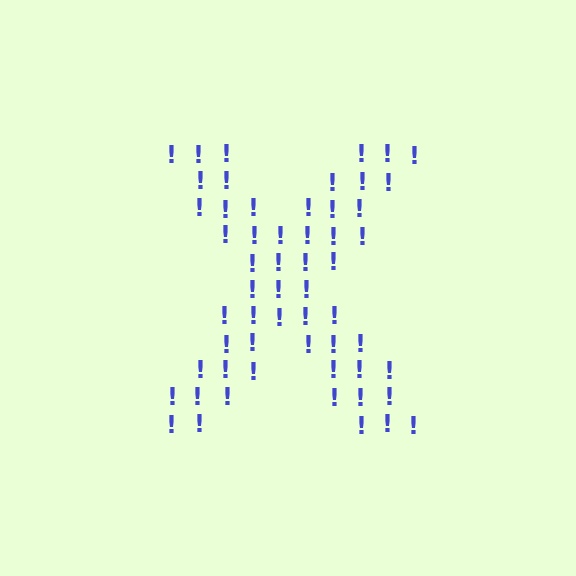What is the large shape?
The large shape is the letter X.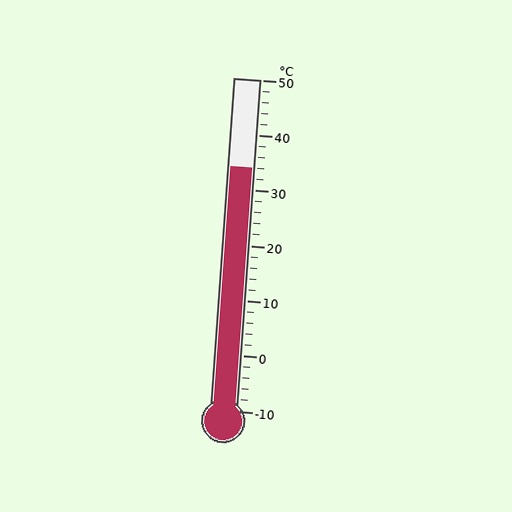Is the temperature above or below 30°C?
The temperature is above 30°C.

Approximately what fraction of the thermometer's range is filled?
The thermometer is filled to approximately 75% of its range.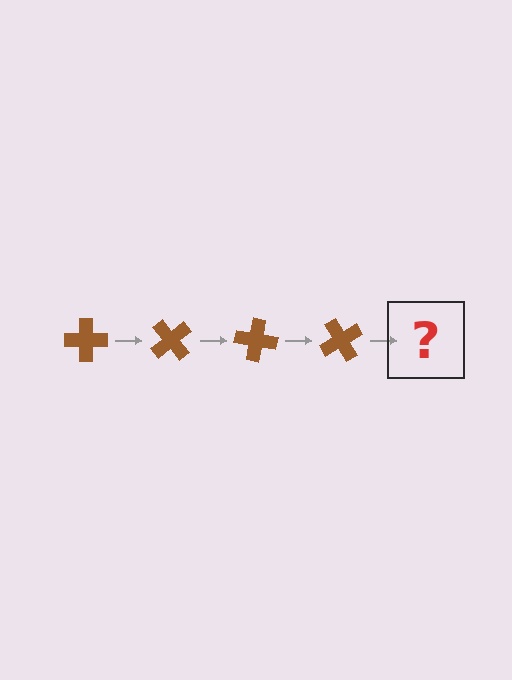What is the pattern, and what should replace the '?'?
The pattern is that the cross rotates 50 degrees each step. The '?' should be a brown cross rotated 200 degrees.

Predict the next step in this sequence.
The next step is a brown cross rotated 200 degrees.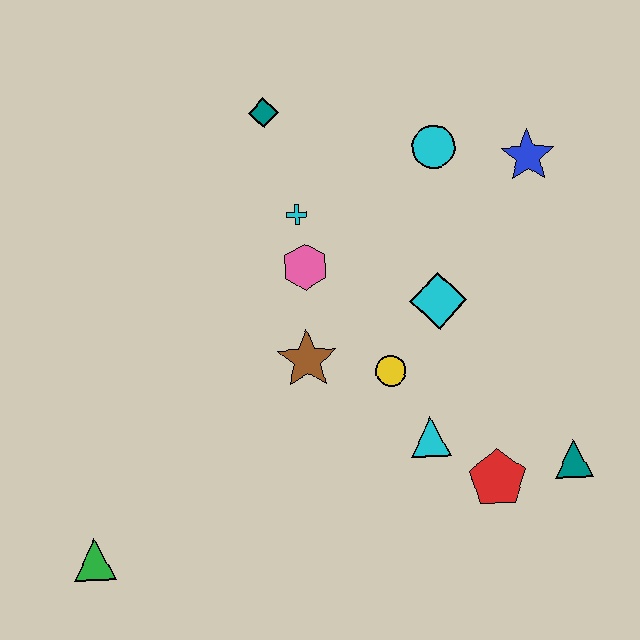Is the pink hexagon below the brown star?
No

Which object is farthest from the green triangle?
The blue star is farthest from the green triangle.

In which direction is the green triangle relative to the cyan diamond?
The green triangle is to the left of the cyan diamond.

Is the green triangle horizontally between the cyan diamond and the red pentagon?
No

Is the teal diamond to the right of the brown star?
No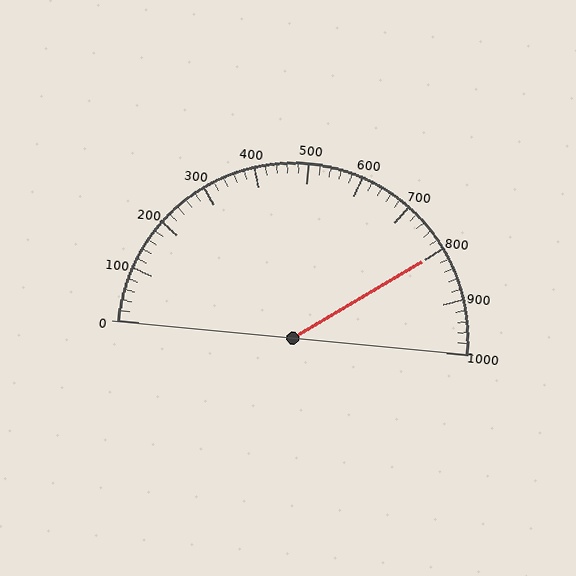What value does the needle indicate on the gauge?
The needle indicates approximately 800.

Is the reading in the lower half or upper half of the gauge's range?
The reading is in the upper half of the range (0 to 1000).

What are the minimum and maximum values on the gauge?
The gauge ranges from 0 to 1000.